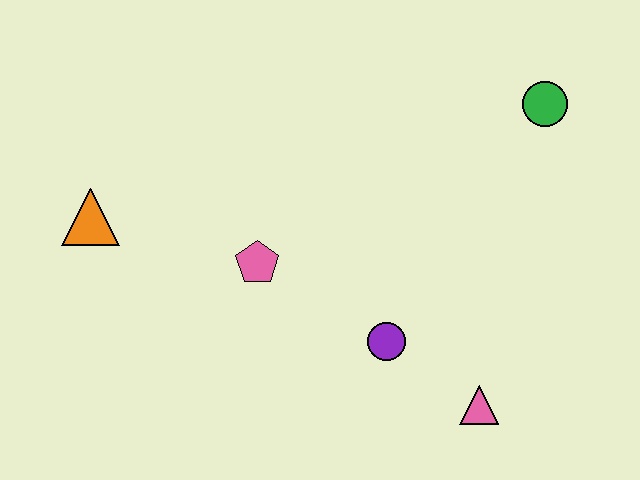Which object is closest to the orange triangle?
The pink pentagon is closest to the orange triangle.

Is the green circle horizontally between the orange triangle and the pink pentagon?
No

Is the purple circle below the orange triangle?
Yes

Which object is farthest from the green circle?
The orange triangle is farthest from the green circle.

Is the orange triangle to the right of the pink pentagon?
No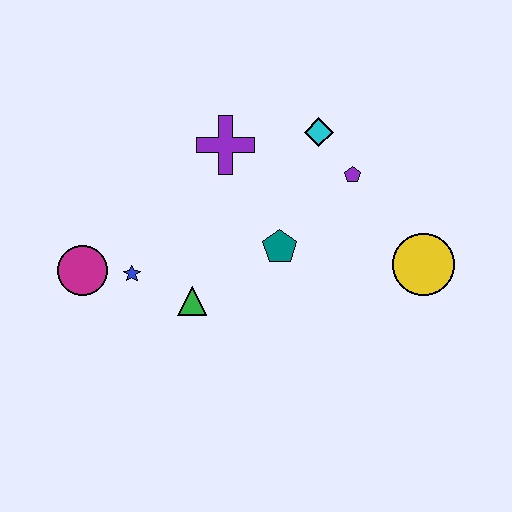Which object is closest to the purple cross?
The cyan diamond is closest to the purple cross.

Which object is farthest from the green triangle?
The yellow circle is farthest from the green triangle.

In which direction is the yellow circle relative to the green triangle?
The yellow circle is to the right of the green triangle.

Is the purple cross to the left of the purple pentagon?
Yes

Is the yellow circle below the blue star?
No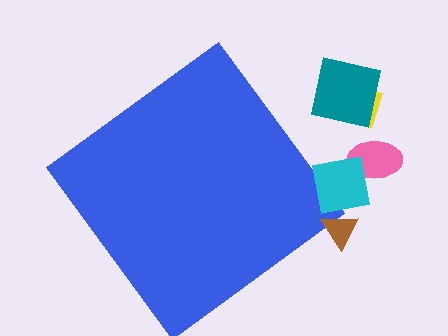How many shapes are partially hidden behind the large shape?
0 shapes are partially hidden.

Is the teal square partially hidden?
No, the teal square is fully visible.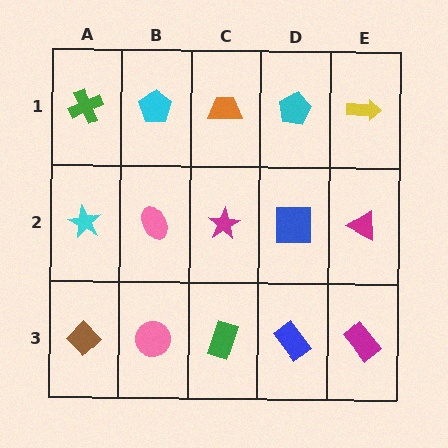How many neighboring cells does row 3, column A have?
2.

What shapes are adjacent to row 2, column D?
A cyan pentagon (row 1, column D), a blue rectangle (row 3, column D), a magenta star (row 2, column C), a magenta triangle (row 2, column E).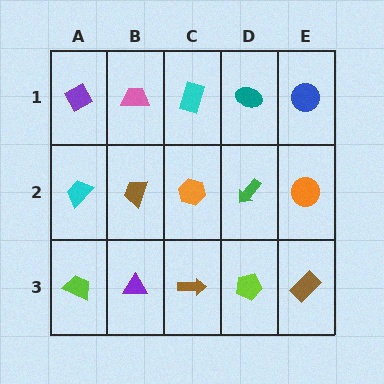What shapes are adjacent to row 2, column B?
A pink trapezoid (row 1, column B), a purple triangle (row 3, column B), a cyan trapezoid (row 2, column A), an orange hexagon (row 2, column C).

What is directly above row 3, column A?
A cyan trapezoid.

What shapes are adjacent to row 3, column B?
A brown trapezoid (row 2, column B), a lime trapezoid (row 3, column A), a brown arrow (row 3, column C).